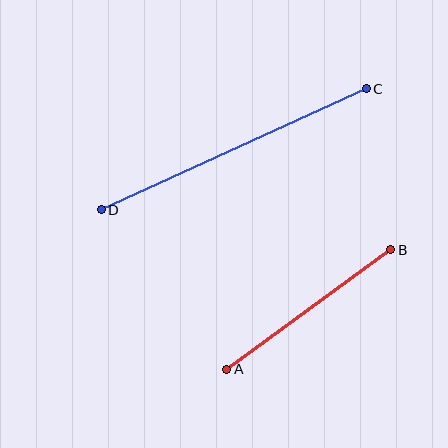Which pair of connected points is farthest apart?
Points C and D are farthest apart.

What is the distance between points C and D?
The distance is approximately 291 pixels.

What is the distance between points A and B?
The distance is approximately 203 pixels.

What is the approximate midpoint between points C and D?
The midpoint is at approximately (234, 149) pixels.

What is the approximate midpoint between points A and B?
The midpoint is at approximately (309, 310) pixels.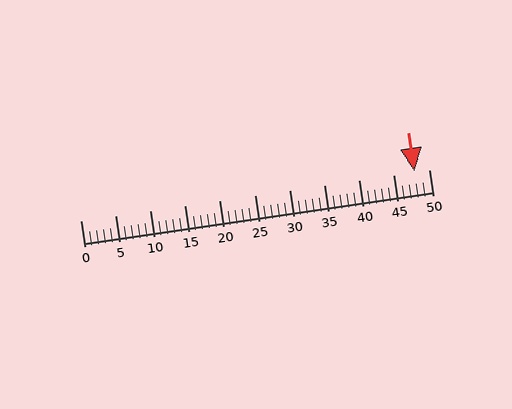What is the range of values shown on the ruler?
The ruler shows values from 0 to 50.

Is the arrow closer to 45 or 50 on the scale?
The arrow is closer to 50.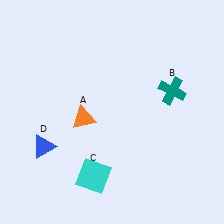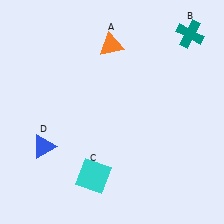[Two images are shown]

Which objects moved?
The objects that moved are: the orange triangle (A), the teal cross (B).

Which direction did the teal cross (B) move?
The teal cross (B) moved up.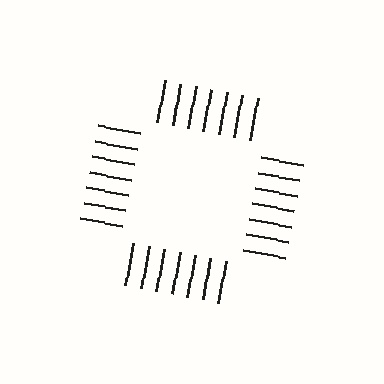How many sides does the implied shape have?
4 sides — the line-ends trace a square.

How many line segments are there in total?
28 — 7 along each of the 4 edges.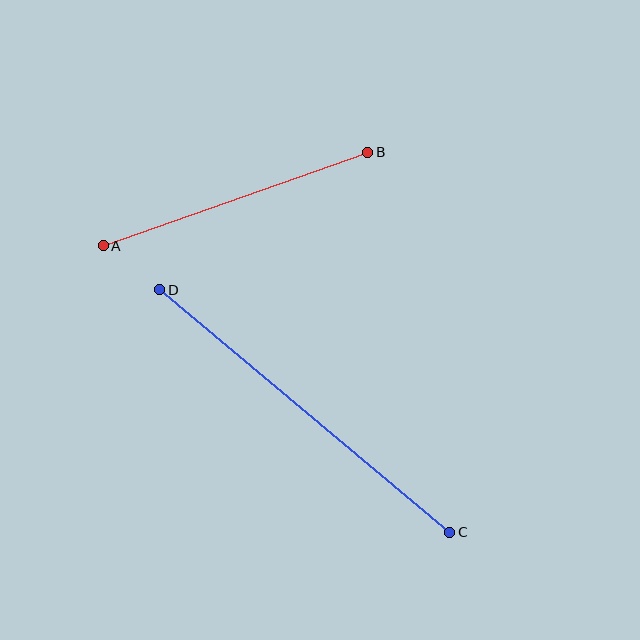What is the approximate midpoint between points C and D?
The midpoint is at approximately (305, 411) pixels.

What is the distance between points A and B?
The distance is approximately 280 pixels.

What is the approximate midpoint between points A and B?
The midpoint is at approximately (235, 199) pixels.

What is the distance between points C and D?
The distance is approximately 378 pixels.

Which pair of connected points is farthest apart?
Points C and D are farthest apart.